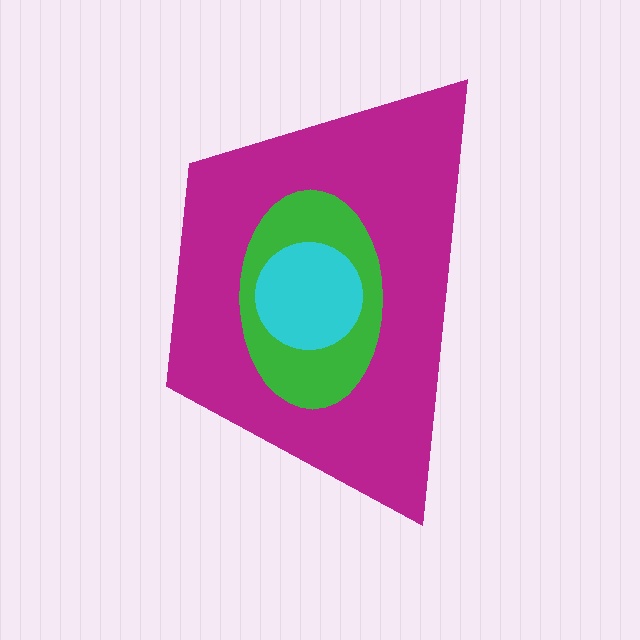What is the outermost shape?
The magenta trapezoid.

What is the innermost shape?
The cyan circle.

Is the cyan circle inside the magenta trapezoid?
Yes.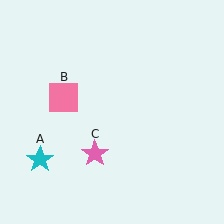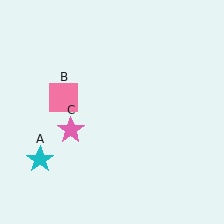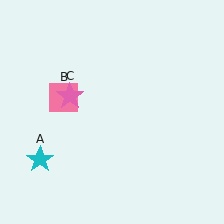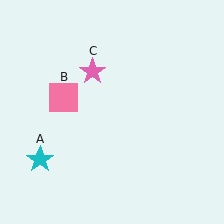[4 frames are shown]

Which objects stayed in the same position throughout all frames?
Cyan star (object A) and pink square (object B) remained stationary.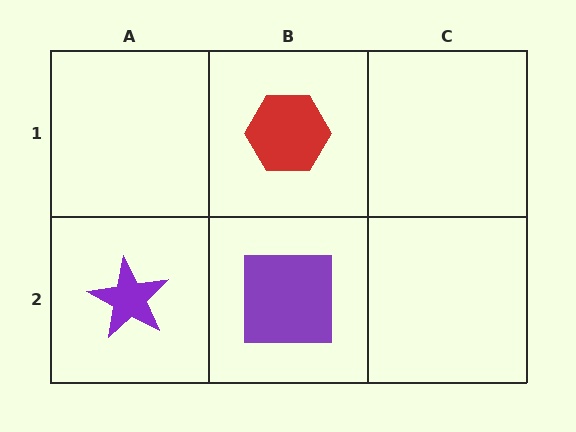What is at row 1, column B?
A red hexagon.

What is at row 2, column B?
A purple square.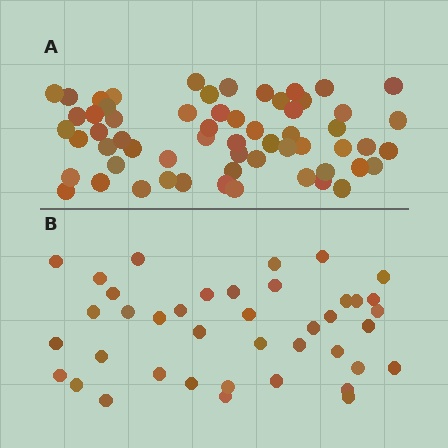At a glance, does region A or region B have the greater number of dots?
Region A (the top region) has more dots.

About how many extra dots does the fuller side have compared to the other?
Region A has approximately 20 more dots than region B.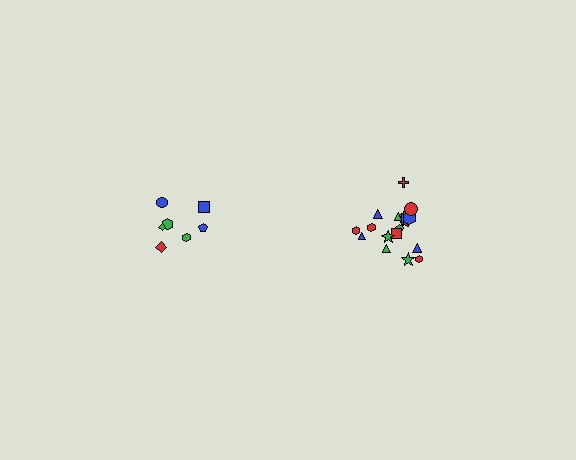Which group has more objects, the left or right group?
The right group.